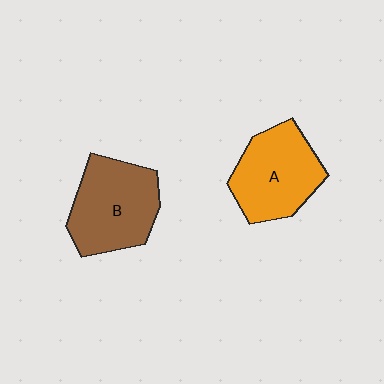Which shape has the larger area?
Shape B (brown).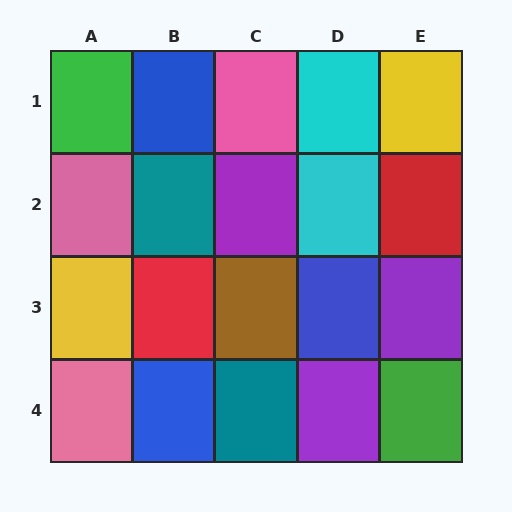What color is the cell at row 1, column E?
Yellow.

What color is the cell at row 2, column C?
Purple.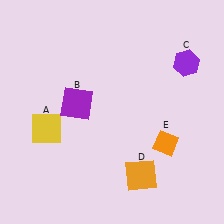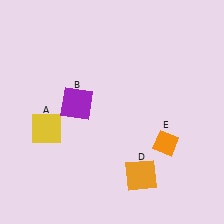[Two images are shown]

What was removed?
The purple hexagon (C) was removed in Image 2.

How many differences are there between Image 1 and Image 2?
There is 1 difference between the two images.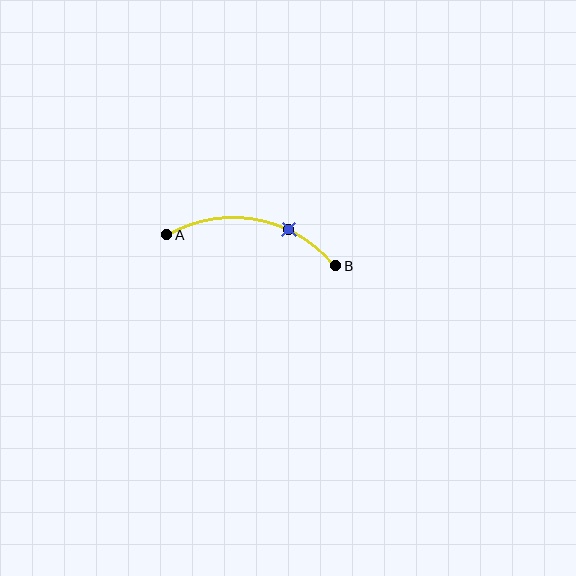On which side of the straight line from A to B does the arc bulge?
The arc bulges above the straight line connecting A and B.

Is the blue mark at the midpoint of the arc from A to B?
No. The blue mark lies on the arc but is closer to endpoint B. The arc midpoint would be at the point on the curve equidistant along the arc from both A and B.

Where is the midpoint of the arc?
The arc midpoint is the point on the curve farthest from the straight line joining A and B. It sits above that line.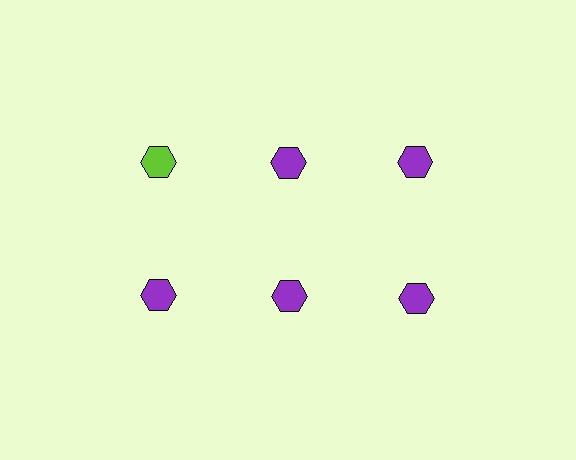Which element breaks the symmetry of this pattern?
The lime hexagon in the top row, leftmost column breaks the symmetry. All other shapes are purple hexagons.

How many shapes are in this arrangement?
There are 6 shapes arranged in a grid pattern.